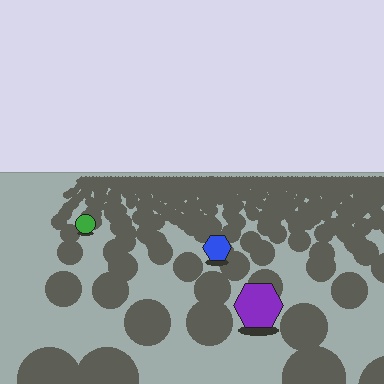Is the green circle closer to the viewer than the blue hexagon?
No. The blue hexagon is closer — you can tell from the texture gradient: the ground texture is coarser near it.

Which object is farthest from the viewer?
The green circle is farthest from the viewer. It appears smaller and the ground texture around it is denser.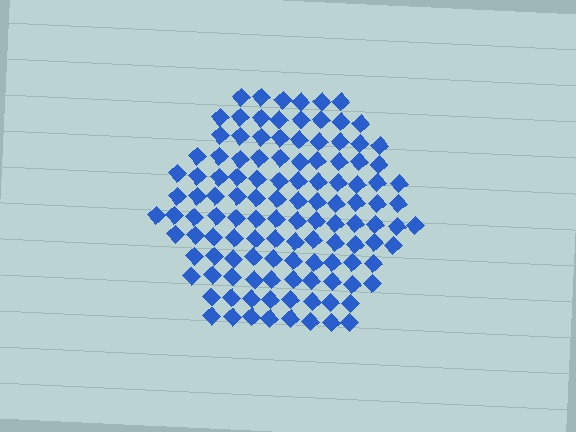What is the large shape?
The large shape is a hexagon.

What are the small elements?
The small elements are diamonds.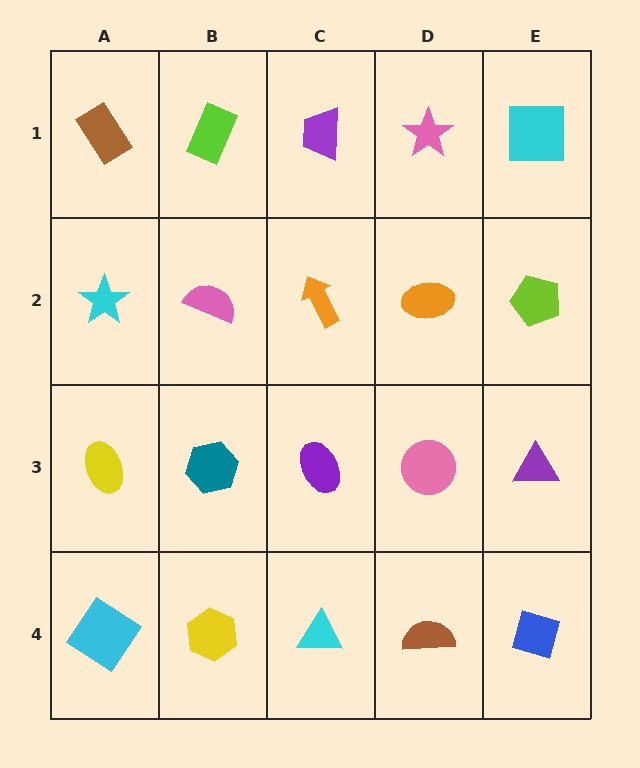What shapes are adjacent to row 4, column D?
A pink circle (row 3, column D), a cyan triangle (row 4, column C), a blue diamond (row 4, column E).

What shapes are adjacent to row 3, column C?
An orange arrow (row 2, column C), a cyan triangle (row 4, column C), a teal hexagon (row 3, column B), a pink circle (row 3, column D).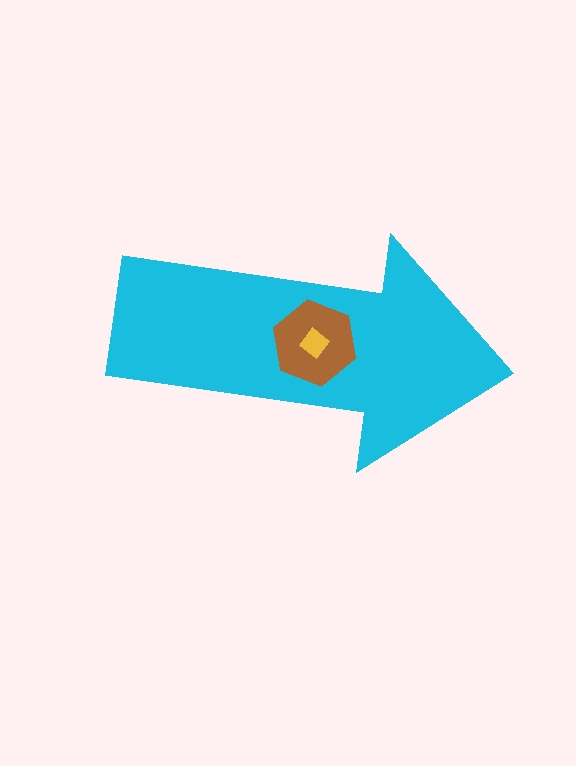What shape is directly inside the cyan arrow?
The brown hexagon.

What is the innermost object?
The yellow diamond.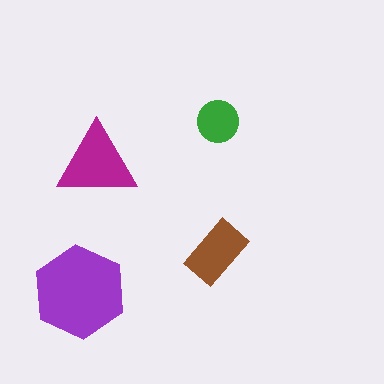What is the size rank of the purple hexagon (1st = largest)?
1st.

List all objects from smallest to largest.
The green circle, the brown rectangle, the magenta triangle, the purple hexagon.